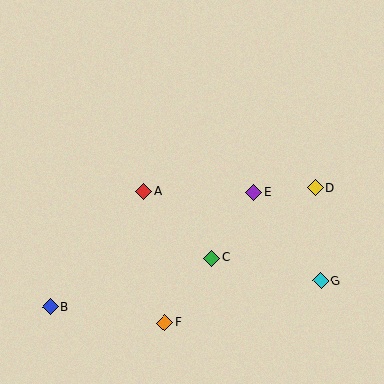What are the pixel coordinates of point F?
Point F is at (165, 322).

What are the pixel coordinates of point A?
Point A is at (144, 191).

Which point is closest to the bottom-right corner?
Point G is closest to the bottom-right corner.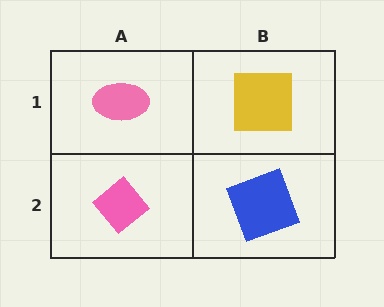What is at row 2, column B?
A blue square.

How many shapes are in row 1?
2 shapes.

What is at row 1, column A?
A pink ellipse.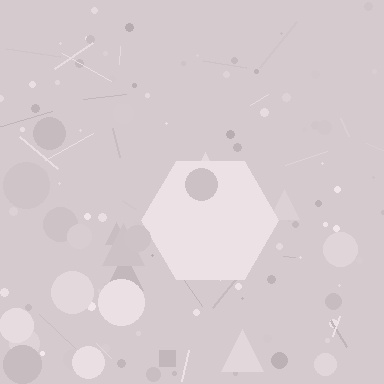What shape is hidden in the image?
A hexagon is hidden in the image.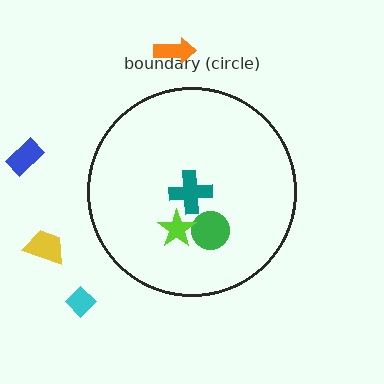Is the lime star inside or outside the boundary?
Inside.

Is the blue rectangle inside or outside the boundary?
Outside.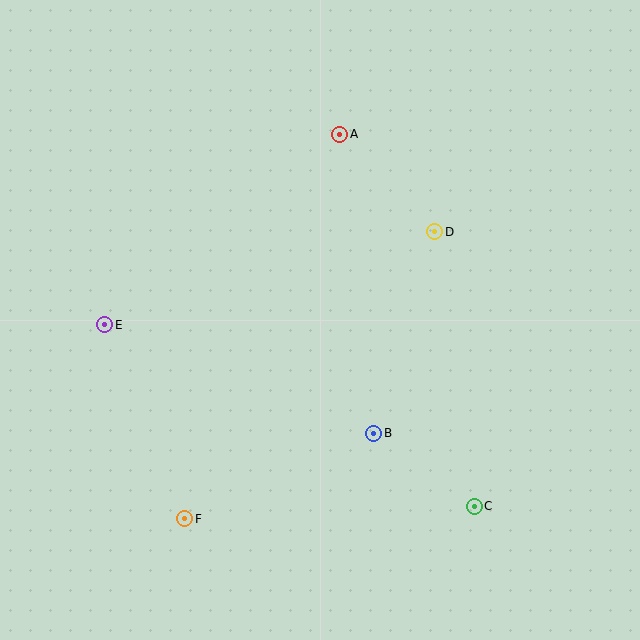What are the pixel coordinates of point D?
Point D is at (435, 232).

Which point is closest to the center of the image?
Point B at (374, 433) is closest to the center.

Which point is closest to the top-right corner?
Point D is closest to the top-right corner.